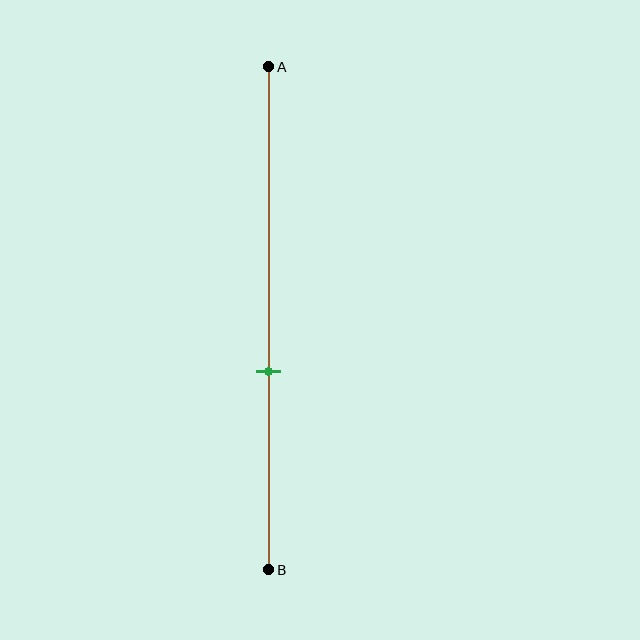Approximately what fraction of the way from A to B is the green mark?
The green mark is approximately 60% of the way from A to B.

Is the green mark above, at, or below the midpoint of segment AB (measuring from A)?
The green mark is below the midpoint of segment AB.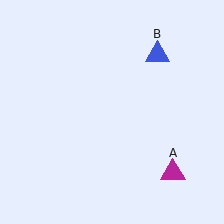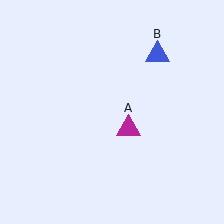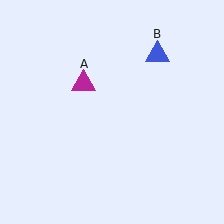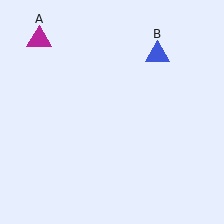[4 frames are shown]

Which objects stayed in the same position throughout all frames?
Blue triangle (object B) remained stationary.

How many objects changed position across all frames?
1 object changed position: magenta triangle (object A).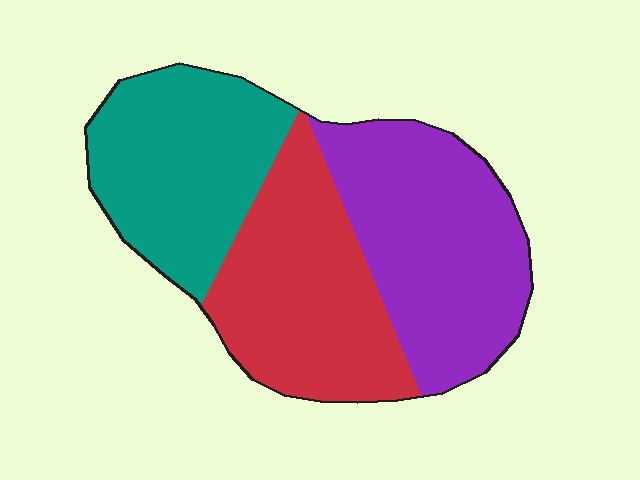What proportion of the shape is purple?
Purple covers 36% of the shape.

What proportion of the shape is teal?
Teal covers roughly 30% of the shape.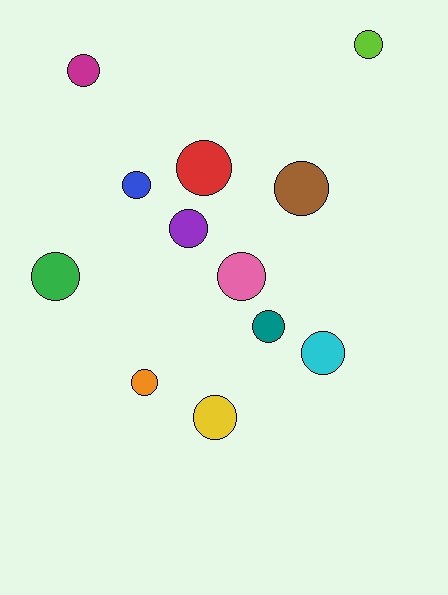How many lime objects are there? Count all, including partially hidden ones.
There is 1 lime object.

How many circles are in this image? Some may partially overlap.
There are 12 circles.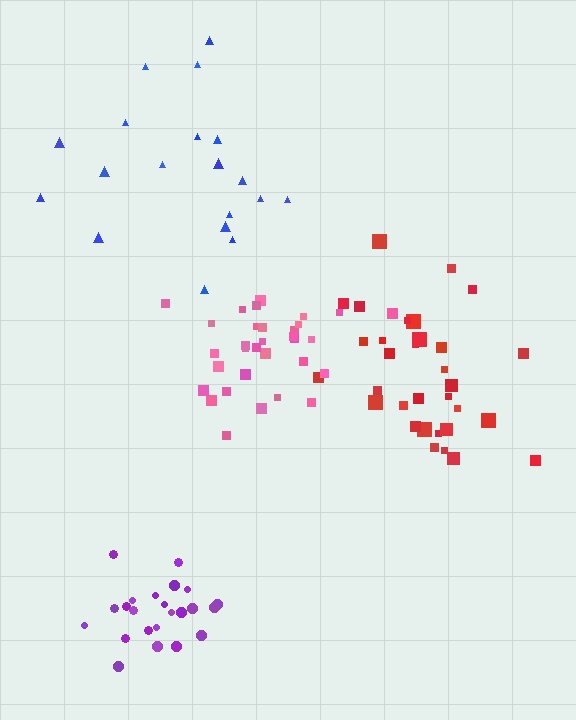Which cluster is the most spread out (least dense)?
Blue.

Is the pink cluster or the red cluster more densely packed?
Pink.